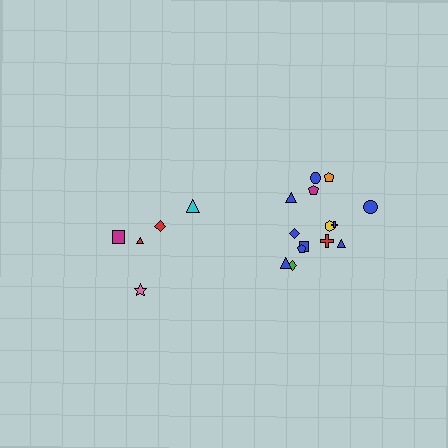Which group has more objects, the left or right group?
The right group.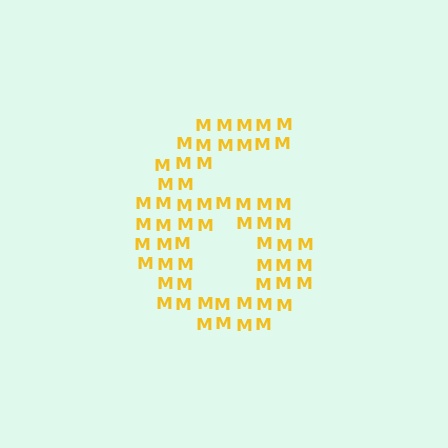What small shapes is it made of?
It is made of small letter M's.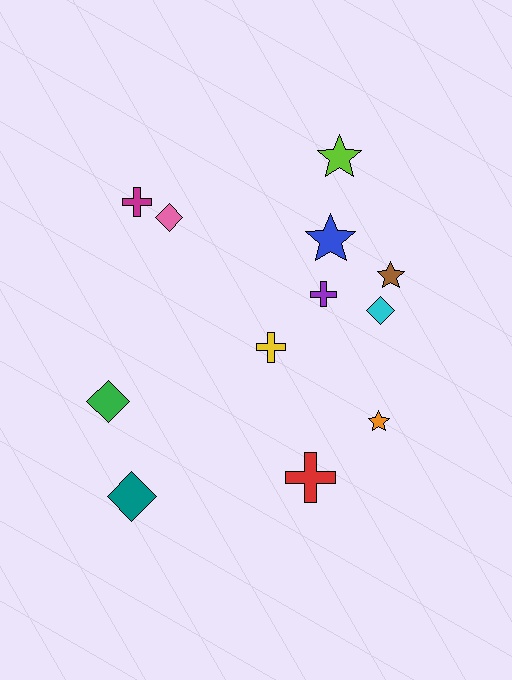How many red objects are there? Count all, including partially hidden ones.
There is 1 red object.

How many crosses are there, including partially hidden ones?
There are 4 crosses.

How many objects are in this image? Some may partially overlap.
There are 12 objects.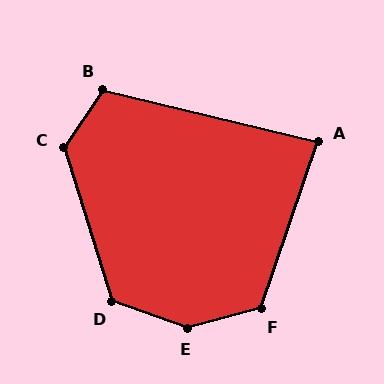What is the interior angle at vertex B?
Approximately 110 degrees (obtuse).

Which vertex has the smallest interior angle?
A, at approximately 85 degrees.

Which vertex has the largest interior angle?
E, at approximately 146 degrees.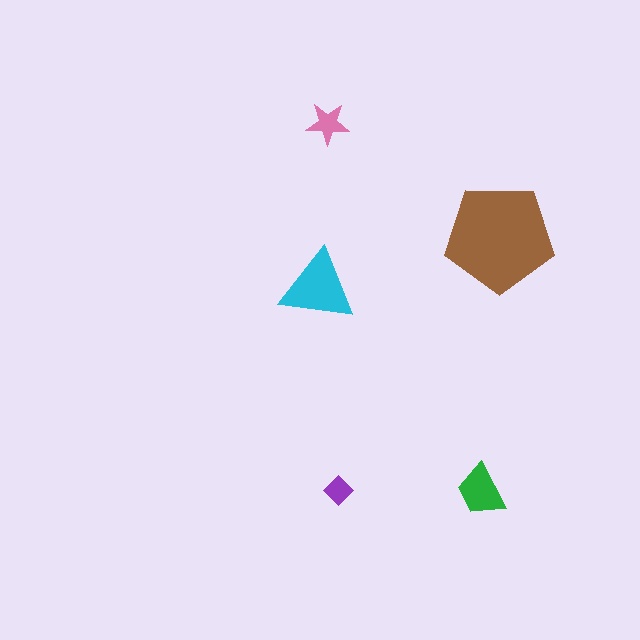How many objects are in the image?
There are 5 objects in the image.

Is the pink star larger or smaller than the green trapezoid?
Smaller.